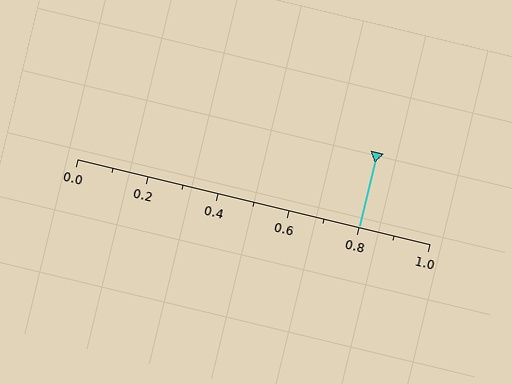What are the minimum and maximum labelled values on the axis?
The axis runs from 0.0 to 1.0.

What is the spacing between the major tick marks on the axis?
The major ticks are spaced 0.2 apart.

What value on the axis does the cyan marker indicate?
The marker indicates approximately 0.8.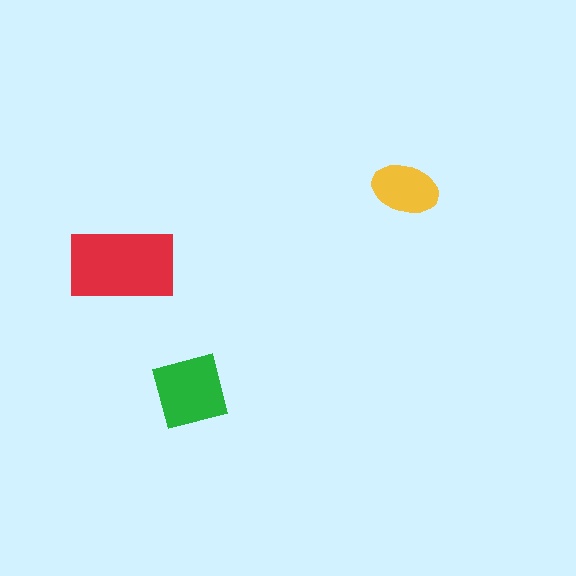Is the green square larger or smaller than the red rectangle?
Smaller.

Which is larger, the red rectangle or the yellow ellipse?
The red rectangle.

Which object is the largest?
The red rectangle.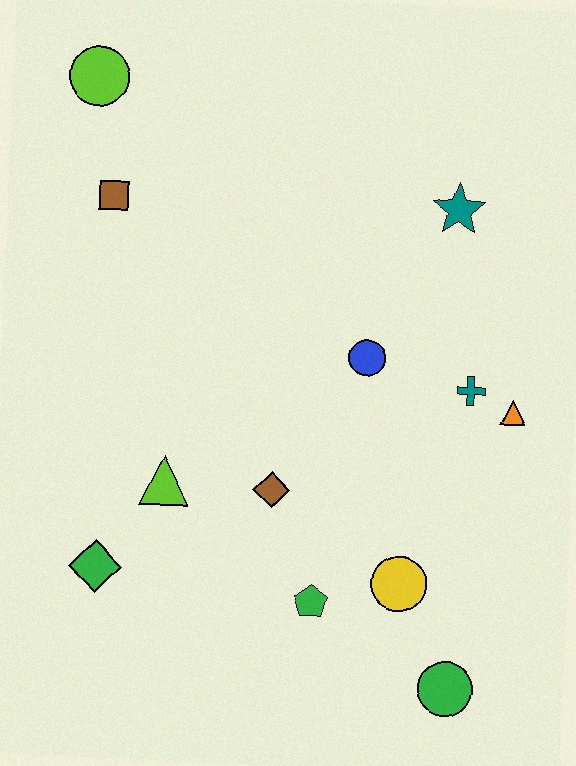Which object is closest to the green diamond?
The lime triangle is closest to the green diamond.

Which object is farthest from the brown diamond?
The lime circle is farthest from the brown diamond.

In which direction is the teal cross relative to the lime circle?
The teal cross is to the right of the lime circle.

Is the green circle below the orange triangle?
Yes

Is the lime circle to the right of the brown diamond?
No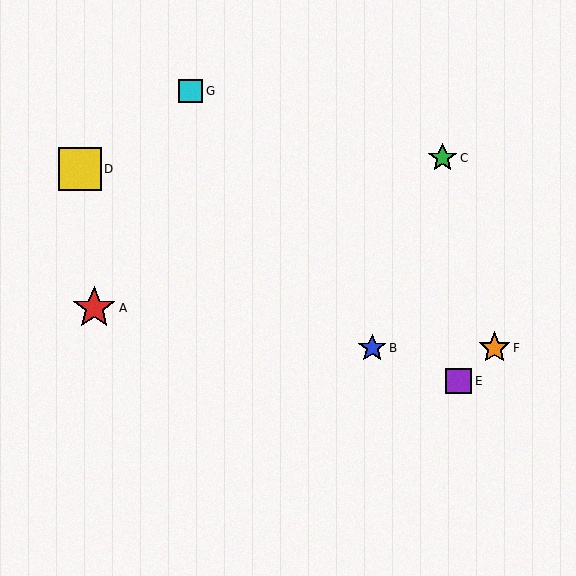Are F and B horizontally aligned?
Yes, both are at y≈348.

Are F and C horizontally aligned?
No, F is at y≈348 and C is at y≈158.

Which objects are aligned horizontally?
Objects B, F are aligned horizontally.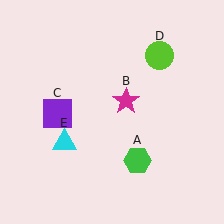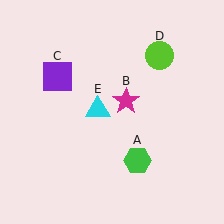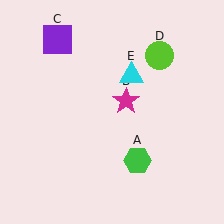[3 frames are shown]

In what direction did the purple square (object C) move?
The purple square (object C) moved up.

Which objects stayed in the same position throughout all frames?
Green hexagon (object A) and magenta star (object B) and lime circle (object D) remained stationary.